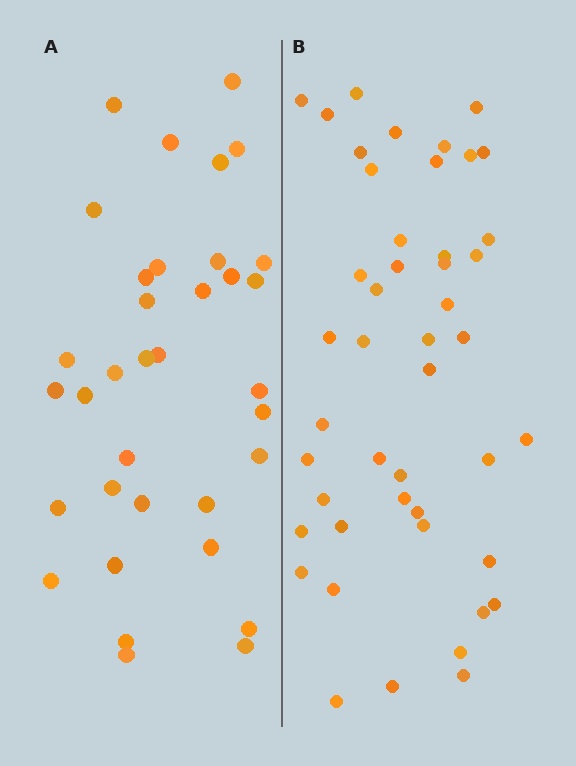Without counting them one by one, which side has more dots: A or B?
Region B (the right region) has more dots.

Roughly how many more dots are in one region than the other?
Region B has roughly 12 or so more dots than region A.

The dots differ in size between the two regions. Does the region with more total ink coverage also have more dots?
No. Region A has more total ink coverage because its dots are larger, but region B actually contains more individual dots. Total area can be misleading — the number of items is what matters here.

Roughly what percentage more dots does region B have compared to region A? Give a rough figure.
About 30% more.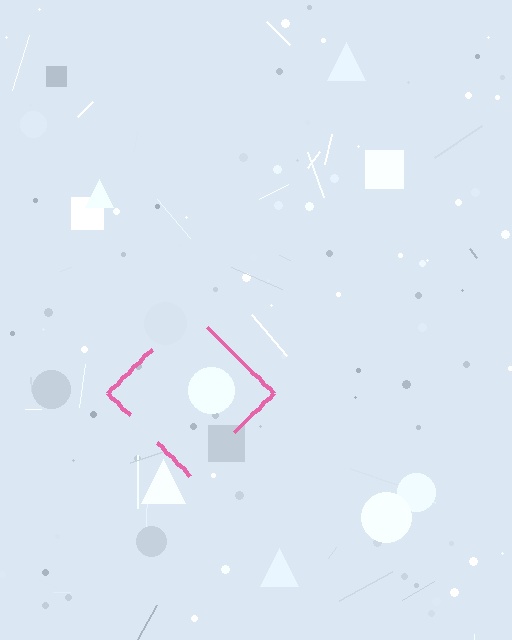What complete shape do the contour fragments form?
The contour fragments form a diamond.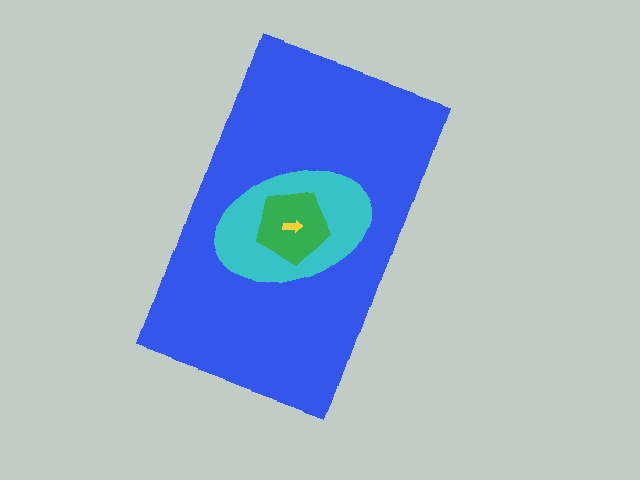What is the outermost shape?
The blue rectangle.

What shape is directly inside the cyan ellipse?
The green pentagon.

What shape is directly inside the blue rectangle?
The cyan ellipse.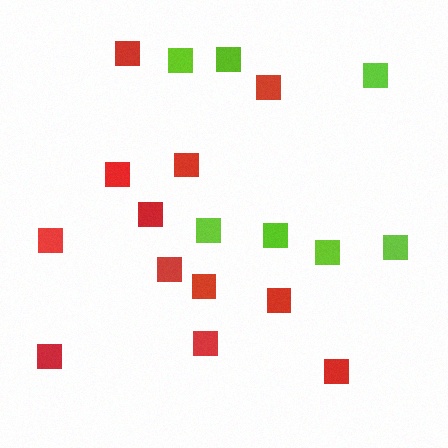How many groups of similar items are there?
There are 2 groups: one group of lime squares (7) and one group of red squares (12).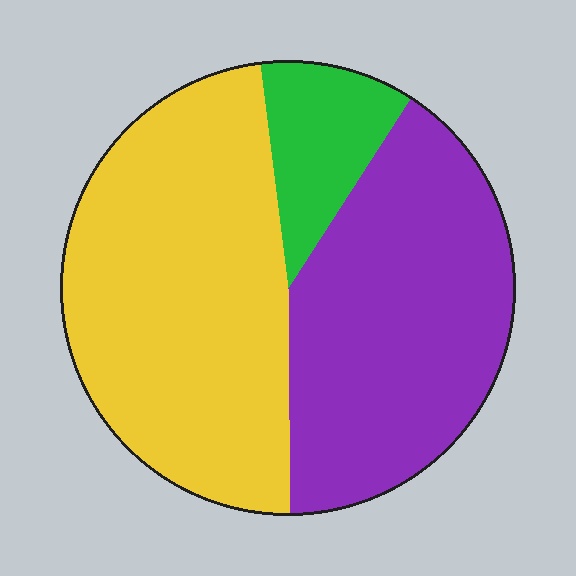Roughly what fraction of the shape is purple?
Purple covers 41% of the shape.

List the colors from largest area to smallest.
From largest to smallest: yellow, purple, green.